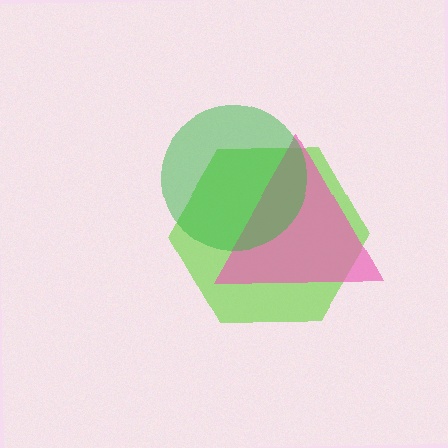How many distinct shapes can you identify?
There are 3 distinct shapes: a lime hexagon, a pink triangle, a green circle.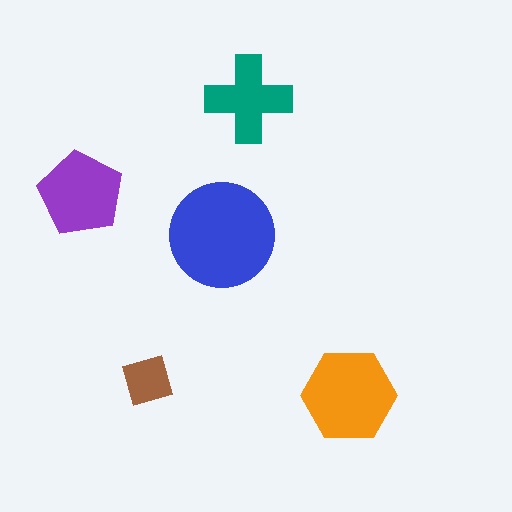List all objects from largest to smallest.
The blue circle, the orange hexagon, the purple pentagon, the teal cross, the brown square.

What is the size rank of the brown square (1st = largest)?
5th.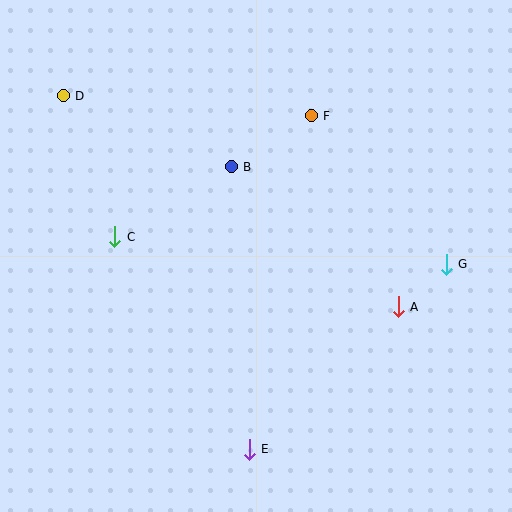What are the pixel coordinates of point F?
Point F is at (311, 116).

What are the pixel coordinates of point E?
Point E is at (249, 449).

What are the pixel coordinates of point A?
Point A is at (398, 307).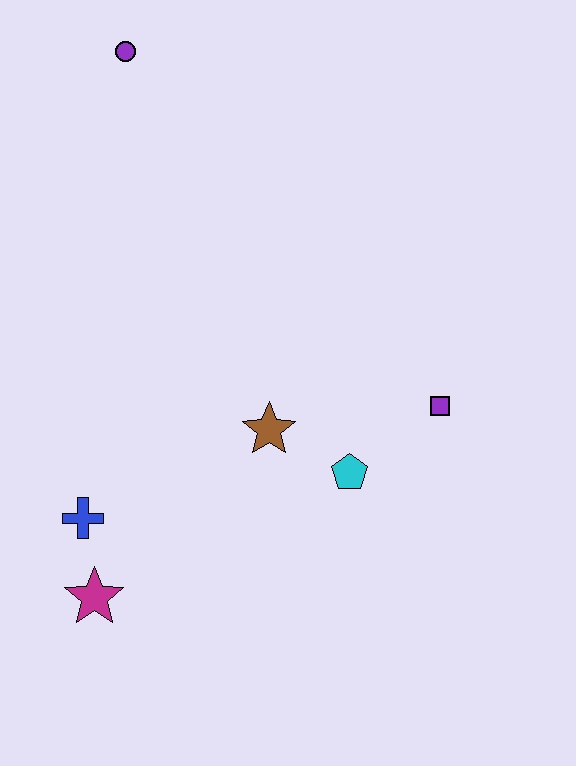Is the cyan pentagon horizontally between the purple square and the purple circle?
Yes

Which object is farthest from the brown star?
The purple circle is farthest from the brown star.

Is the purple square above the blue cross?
Yes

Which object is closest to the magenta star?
The blue cross is closest to the magenta star.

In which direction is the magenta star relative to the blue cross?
The magenta star is below the blue cross.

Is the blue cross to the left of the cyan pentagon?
Yes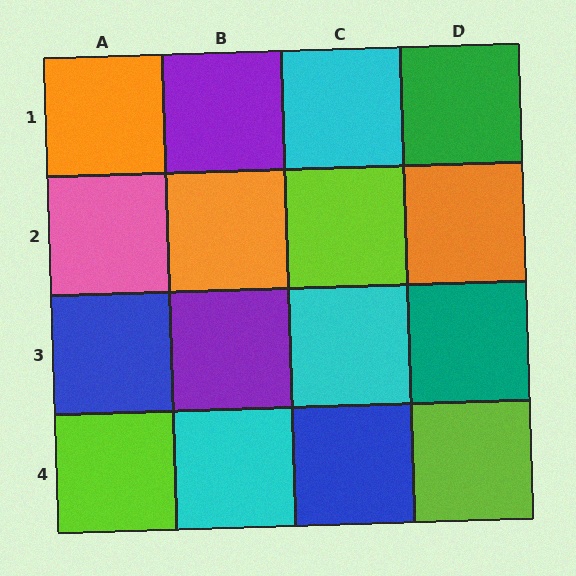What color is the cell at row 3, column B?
Purple.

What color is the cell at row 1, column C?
Cyan.